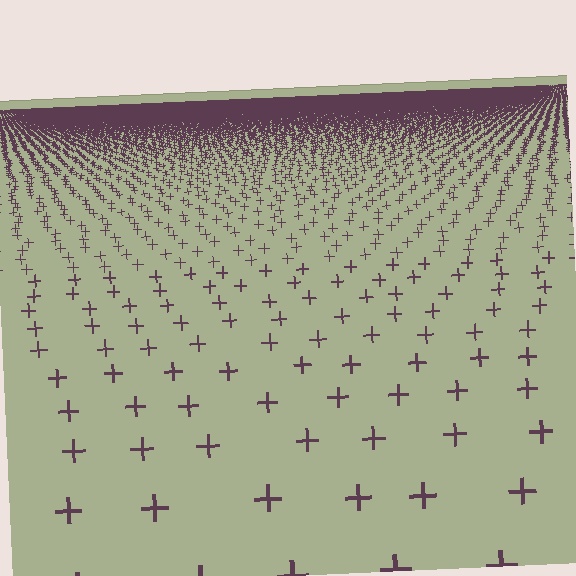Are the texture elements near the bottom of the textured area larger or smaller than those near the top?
Larger. Near the bottom, elements are closer to the viewer and appear at a bigger on-screen size.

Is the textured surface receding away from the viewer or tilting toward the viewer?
The surface is receding away from the viewer. Texture elements get smaller and denser toward the top.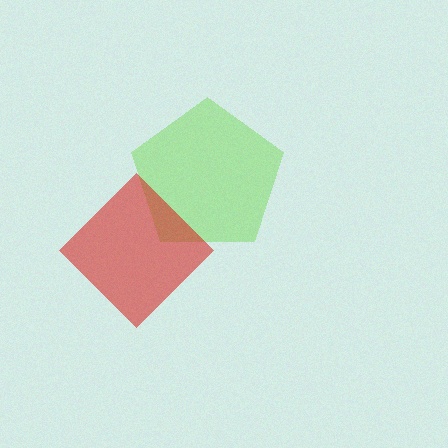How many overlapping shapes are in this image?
There are 2 overlapping shapes in the image.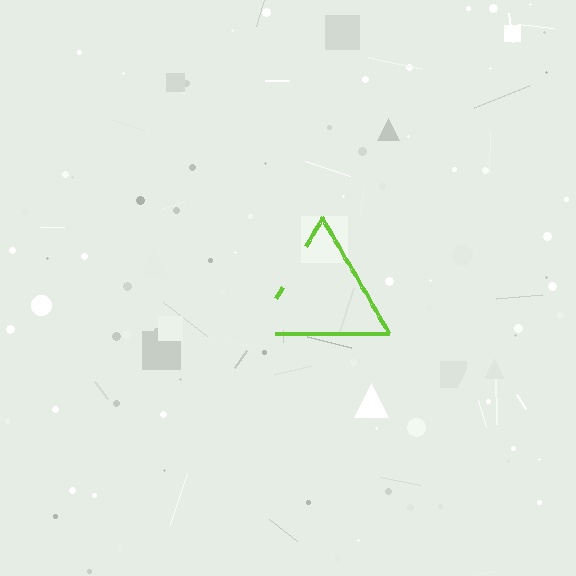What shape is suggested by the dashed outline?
The dashed outline suggests a triangle.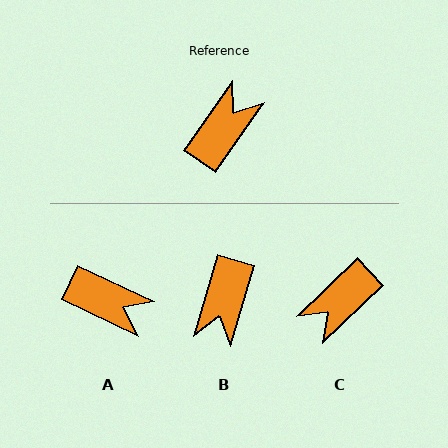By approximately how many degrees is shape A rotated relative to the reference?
Approximately 80 degrees clockwise.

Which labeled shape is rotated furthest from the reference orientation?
C, about 169 degrees away.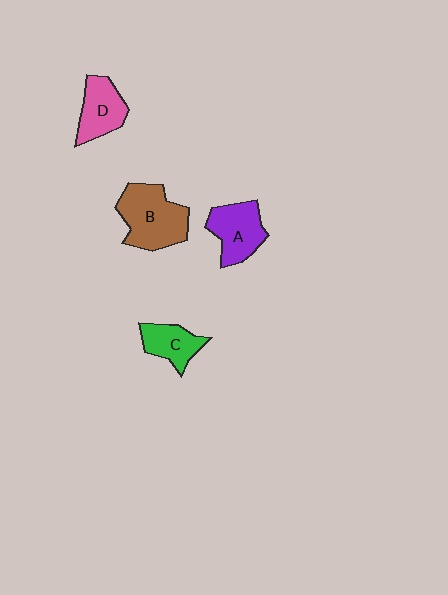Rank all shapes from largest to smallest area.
From largest to smallest: B (brown), A (purple), D (pink), C (green).